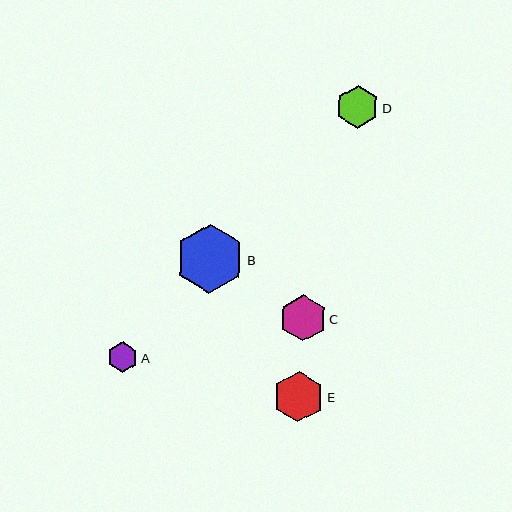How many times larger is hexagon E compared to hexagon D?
Hexagon E is approximately 1.2 times the size of hexagon D.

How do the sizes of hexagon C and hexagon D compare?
Hexagon C and hexagon D are approximately the same size.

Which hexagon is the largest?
Hexagon B is the largest with a size of approximately 68 pixels.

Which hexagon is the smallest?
Hexagon A is the smallest with a size of approximately 31 pixels.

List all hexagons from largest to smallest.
From largest to smallest: B, E, C, D, A.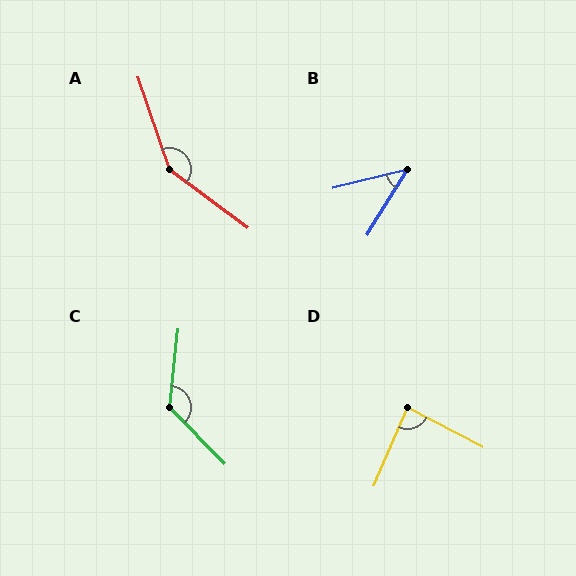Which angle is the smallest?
B, at approximately 45 degrees.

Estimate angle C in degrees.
Approximately 129 degrees.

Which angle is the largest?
A, at approximately 146 degrees.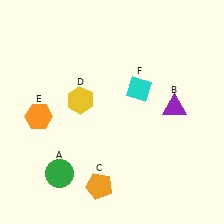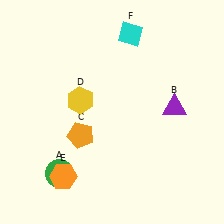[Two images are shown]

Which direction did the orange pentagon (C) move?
The orange pentagon (C) moved up.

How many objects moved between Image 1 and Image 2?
3 objects moved between the two images.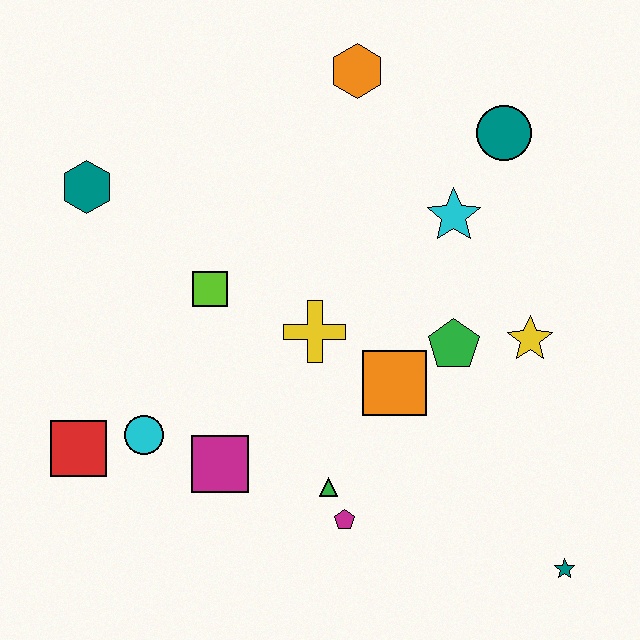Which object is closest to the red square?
The cyan circle is closest to the red square.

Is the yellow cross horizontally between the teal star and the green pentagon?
No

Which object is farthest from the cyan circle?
The teal circle is farthest from the cyan circle.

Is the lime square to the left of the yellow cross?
Yes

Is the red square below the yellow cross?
Yes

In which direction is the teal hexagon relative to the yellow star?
The teal hexagon is to the left of the yellow star.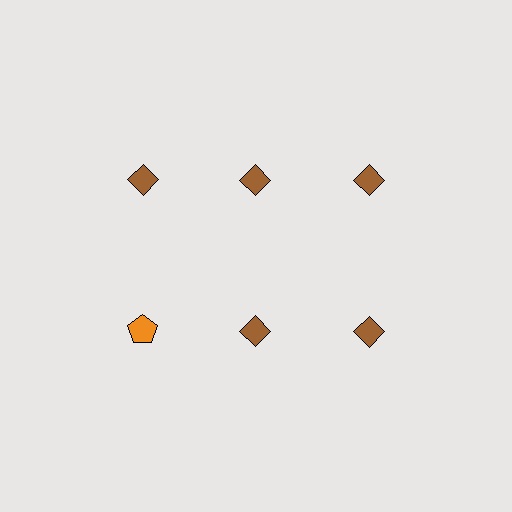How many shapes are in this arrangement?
There are 6 shapes arranged in a grid pattern.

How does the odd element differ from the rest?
It differs in both color (orange instead of brown) and shape (pentagon instead of diamond).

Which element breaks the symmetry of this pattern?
The orange pentagon in the second row, leftmost column breaks the symmetry. All other shapes are brown diamonds.